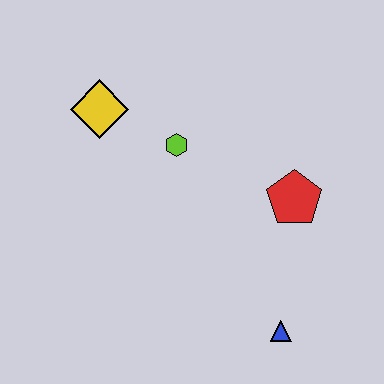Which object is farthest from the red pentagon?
The yellow diamond is farthest from the red pentagon.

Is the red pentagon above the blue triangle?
Yes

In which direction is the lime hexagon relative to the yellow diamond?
The lime hexagon is to the right of the yellow diamond.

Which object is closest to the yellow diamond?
The lime hexagon is closest to the yellow diamond.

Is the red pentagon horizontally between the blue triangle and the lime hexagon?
No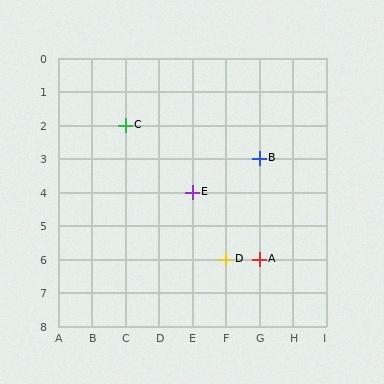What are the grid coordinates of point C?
Point C is at grid coordinates (C, 2).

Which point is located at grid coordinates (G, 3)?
Point B is at (G, 3).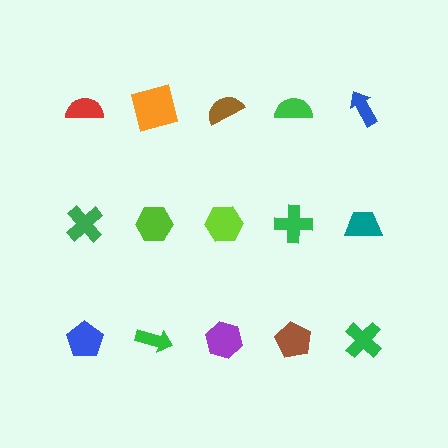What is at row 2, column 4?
A green cross.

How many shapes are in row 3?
5 shapes.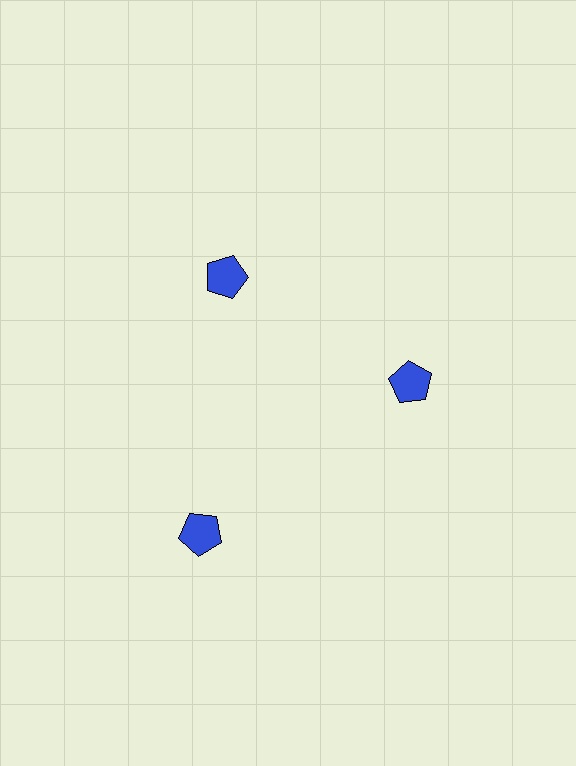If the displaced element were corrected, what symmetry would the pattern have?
It would have 3-fold rotational symmetry — the pattern would map onto itself every 120 degrees.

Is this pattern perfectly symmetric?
No. The 3 blue pentagons are arranged in a ring, but one element near the 7 o'clock position is pushed outward from the center, breaking the 3-fold rotational symmetry.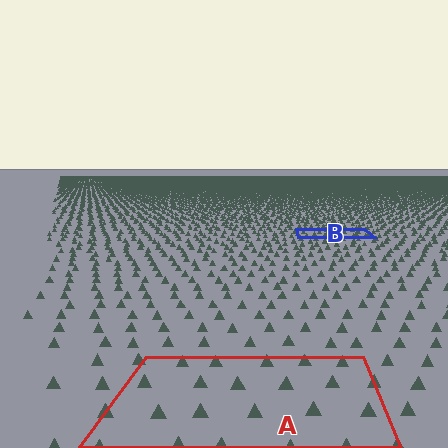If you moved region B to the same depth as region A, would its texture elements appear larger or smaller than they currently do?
They would appear larger. At a closer depth, the same texture elements are projected at a bigger on-screen size.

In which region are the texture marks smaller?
The texture marks are smaller in region B, because it is farther away.